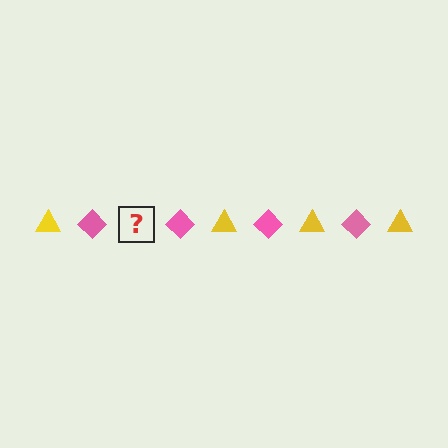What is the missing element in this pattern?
The missing element is a yellow triangle.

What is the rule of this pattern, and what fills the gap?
The rule is that the pattern alternates between yellow triangle and pink diamond. The gap should be filled with a yellow triangle.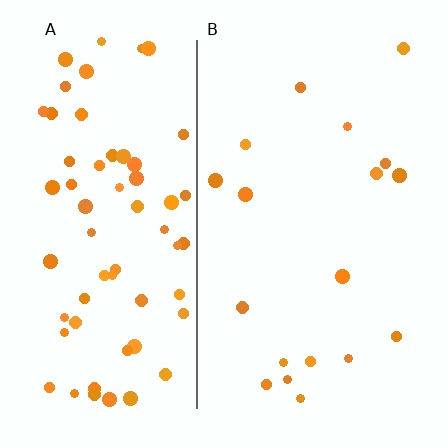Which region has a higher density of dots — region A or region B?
A (the left).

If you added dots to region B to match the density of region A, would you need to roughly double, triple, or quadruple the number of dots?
Approximately quadruple.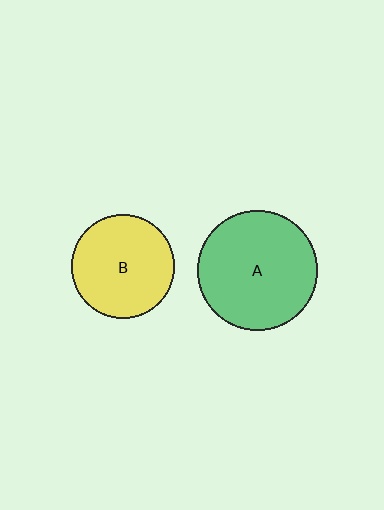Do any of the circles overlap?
No, none of the circles overlap.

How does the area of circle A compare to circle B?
Approximately 1.3 times.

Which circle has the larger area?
Circle A (green).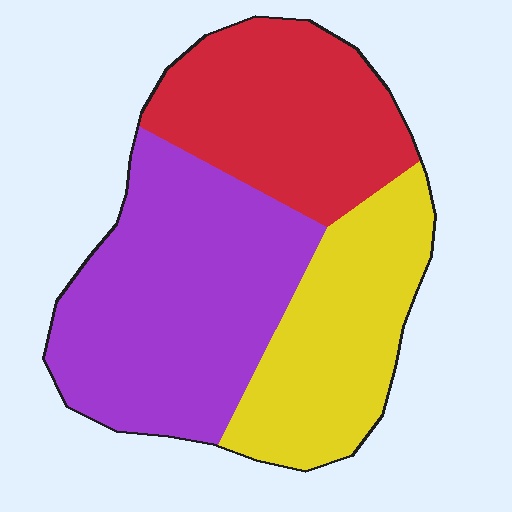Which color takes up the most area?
Purple, at roughly 45%.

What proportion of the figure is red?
Red takes up about one third (1/3) of the figure.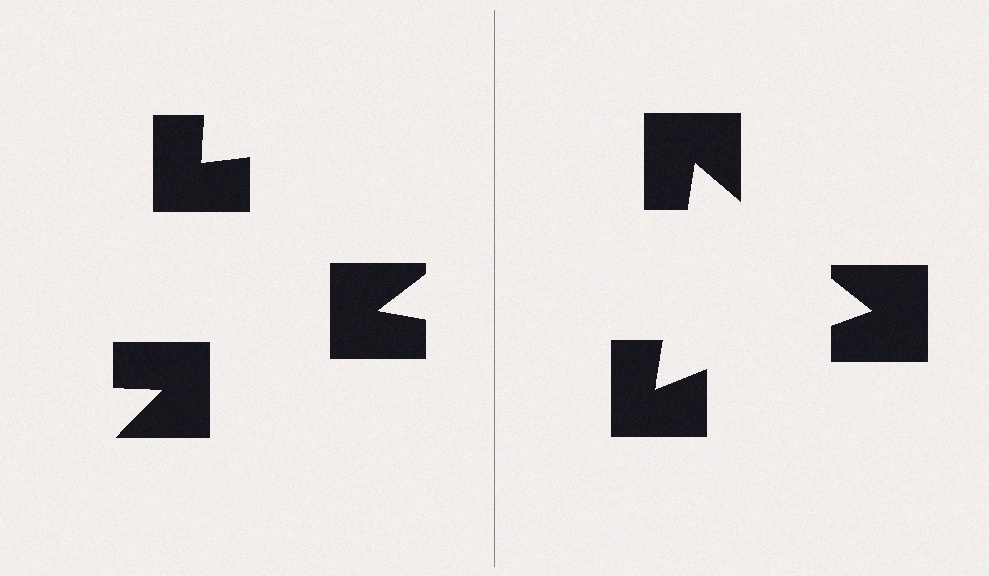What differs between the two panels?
The notched squares are positioned identically on both sides; only the wedge orientations differ. On the right they align to a triangle; on the left they are misaligned.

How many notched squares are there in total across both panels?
6 — 3 on each side.